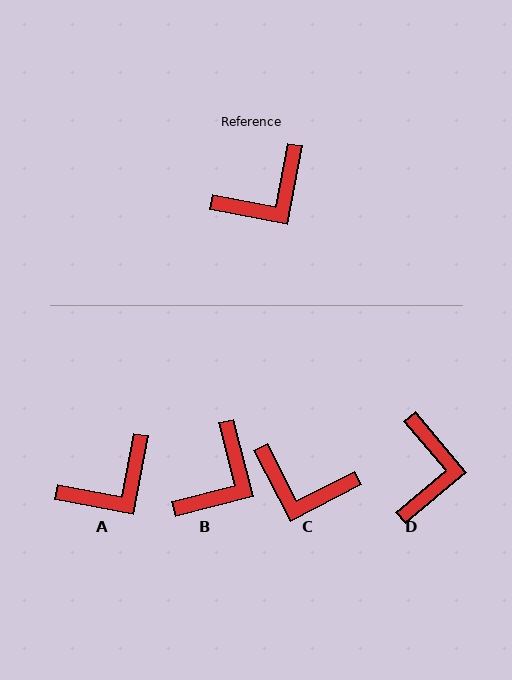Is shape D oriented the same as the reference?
No, it is off by about 51 degrees.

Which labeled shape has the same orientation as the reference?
A.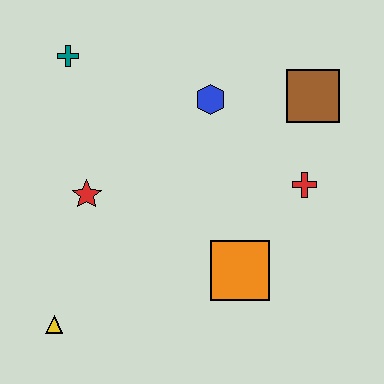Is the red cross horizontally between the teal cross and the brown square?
Yes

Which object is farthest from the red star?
The brown square is farthest from the red star.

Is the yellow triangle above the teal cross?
No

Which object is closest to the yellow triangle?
The red star is closest to the yellow triangle.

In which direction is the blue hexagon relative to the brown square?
The blue hexagon is to the left of the brown square.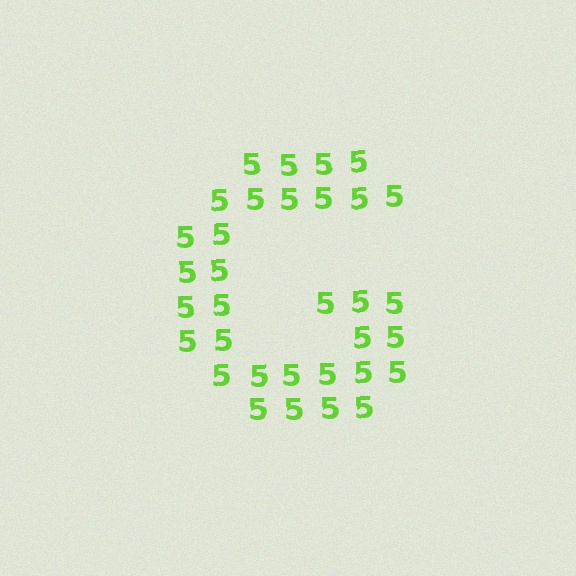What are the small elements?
The small elements are digit 5's.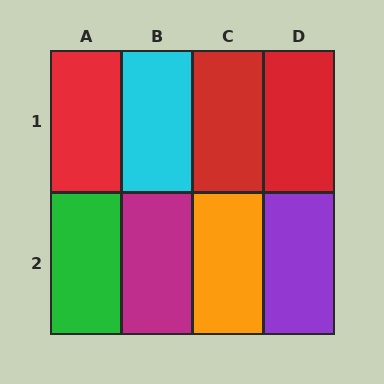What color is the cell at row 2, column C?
Orange.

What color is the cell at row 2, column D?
Purple.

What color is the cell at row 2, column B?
Magenta.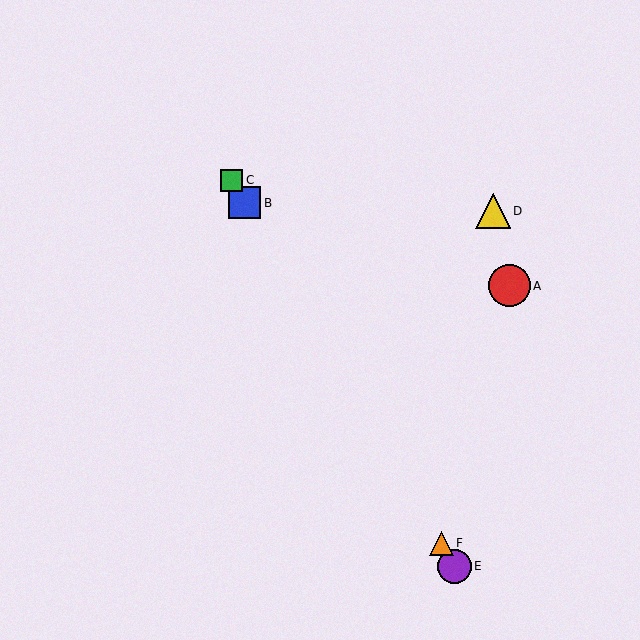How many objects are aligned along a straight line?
4 objects (B, C, E, F) are aligned along a straight line.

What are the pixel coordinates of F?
Object F is at (441, 543).